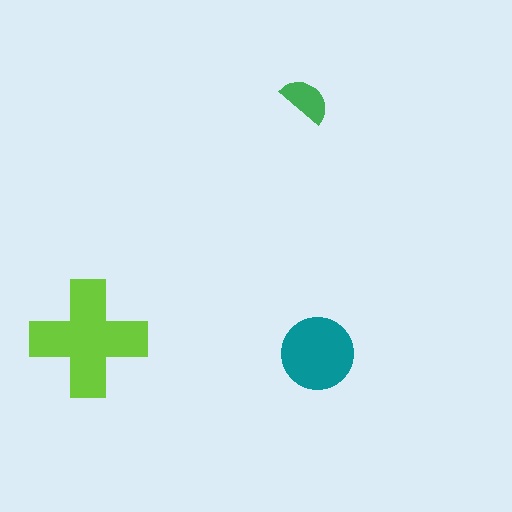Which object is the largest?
The lime cross.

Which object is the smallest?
The green semicircle.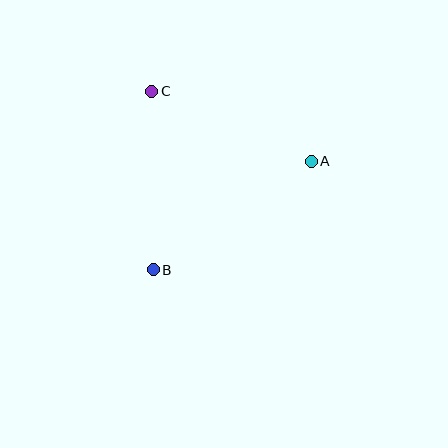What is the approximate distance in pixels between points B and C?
The distance between B and C is approximately 179 pixels.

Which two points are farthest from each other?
Points A and B are farthest from each other.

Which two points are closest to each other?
Points A and C are closest to each other.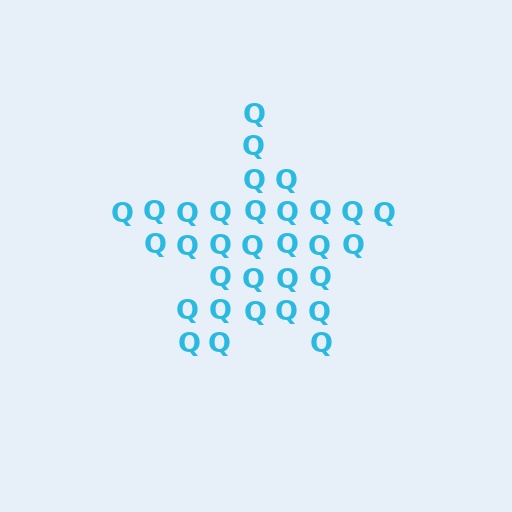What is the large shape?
The large shape is a star.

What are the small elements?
The small elements are letter Q's.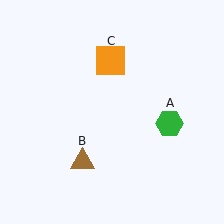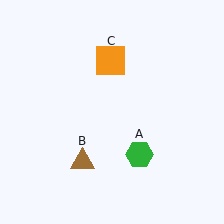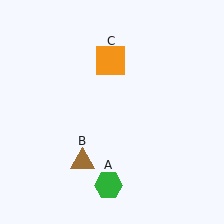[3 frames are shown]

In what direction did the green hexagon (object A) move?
The green hexagon (object A) moved down and to the left.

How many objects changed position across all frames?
1 object changed position: green hexagon (object A).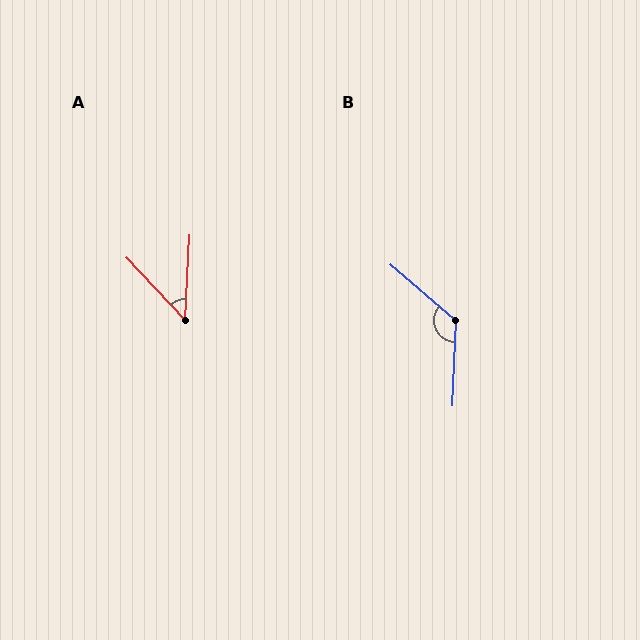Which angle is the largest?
B, at approximately 128 degrees.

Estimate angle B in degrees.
Approximately 128 degrees.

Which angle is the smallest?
A, at approximately 46 degrees.